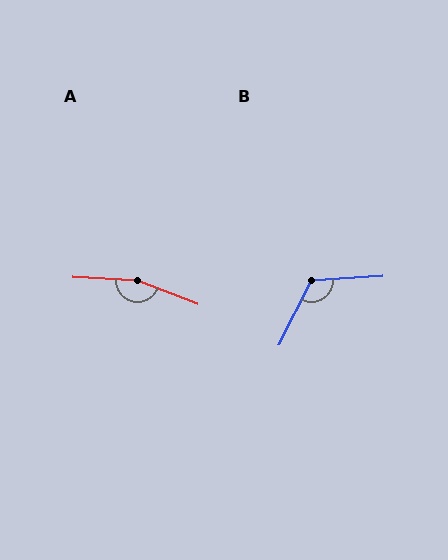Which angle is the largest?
A, at approximately 162 degrees.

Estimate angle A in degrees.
Approximately 162 degrees.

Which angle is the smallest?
B, at approximately 121 degrees.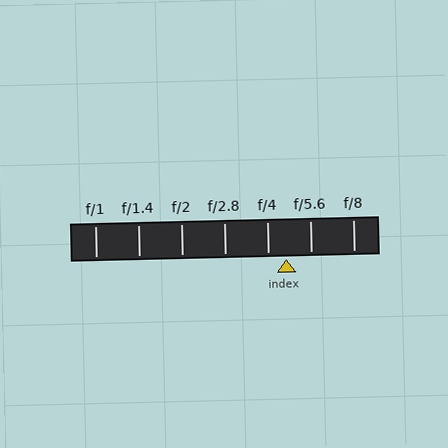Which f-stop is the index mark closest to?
The index mark is closest to f/4.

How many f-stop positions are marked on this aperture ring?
There are 7 f-stop positions marked.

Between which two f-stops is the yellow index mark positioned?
The index mark is between f/4 and f/5.6.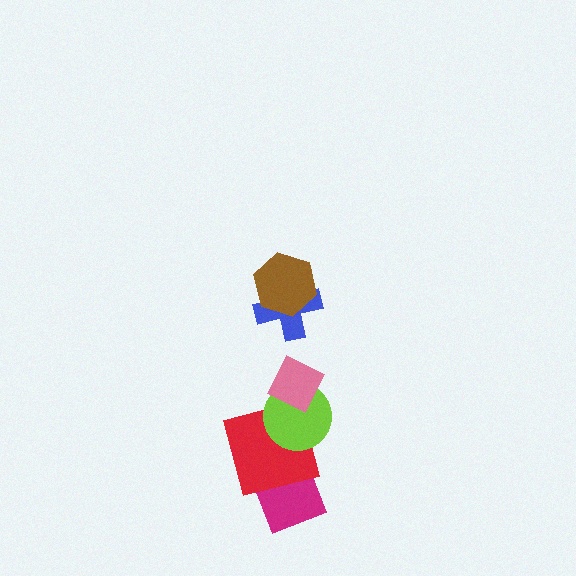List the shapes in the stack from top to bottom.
From top to bottom: the brown hexagon, the blue cross, the pink diamond, the lime circle, the red square, the magenta diamond.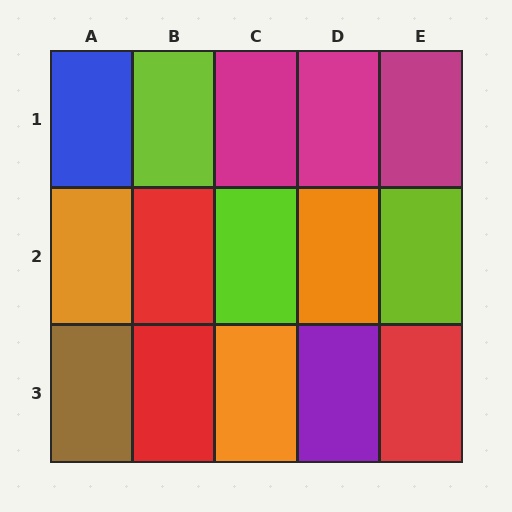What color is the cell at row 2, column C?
Lime.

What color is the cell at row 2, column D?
Orange.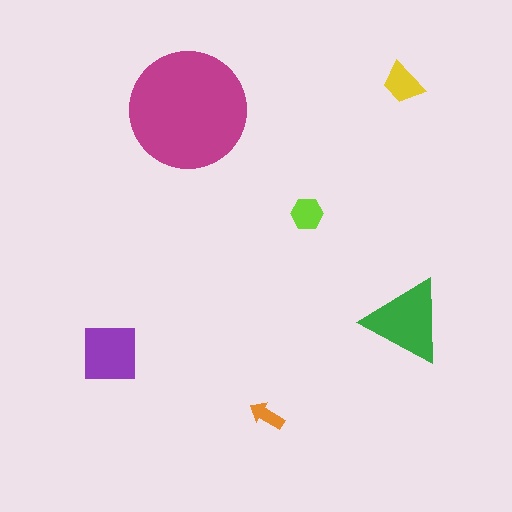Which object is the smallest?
The orange arrow.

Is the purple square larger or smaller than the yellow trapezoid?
Larger.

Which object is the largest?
The magenta circle.